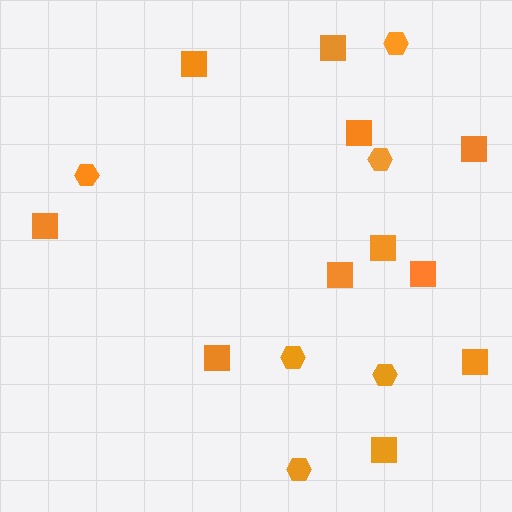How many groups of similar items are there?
There are 2 groups: one group of squares (11) and one group of hexagons (6).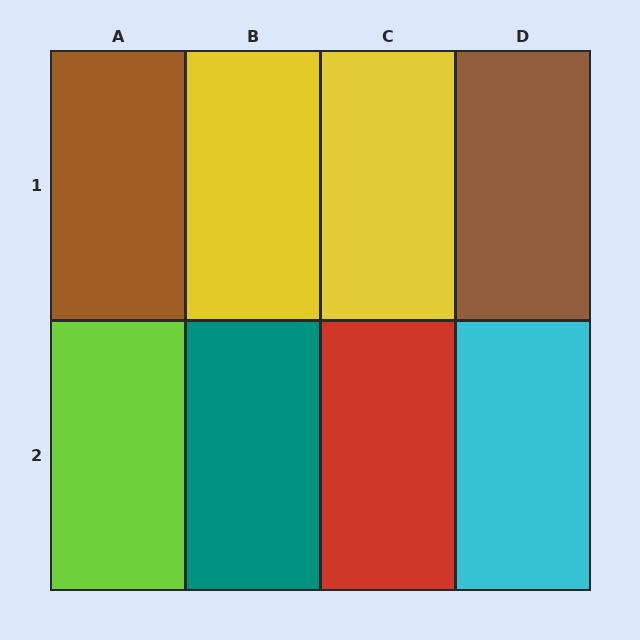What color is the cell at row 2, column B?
Teal.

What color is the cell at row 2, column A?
Lime.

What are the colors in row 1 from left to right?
Brown, yellow, yellow, brown.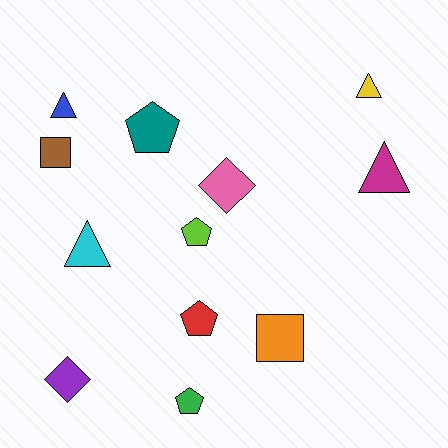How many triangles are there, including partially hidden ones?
There are 4 triangles.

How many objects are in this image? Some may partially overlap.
There are 12 objects.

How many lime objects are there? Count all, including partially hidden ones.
There is 1 lime object.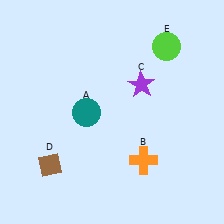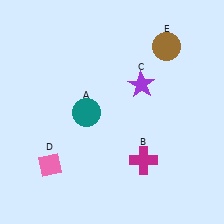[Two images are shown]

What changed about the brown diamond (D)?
In Image 1, D is brown. In Image 2, it changed to pink.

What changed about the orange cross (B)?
In Image 1, B is orange. In Image 2, it changed to magenta.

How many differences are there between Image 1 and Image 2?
There are 3 differences between the two images.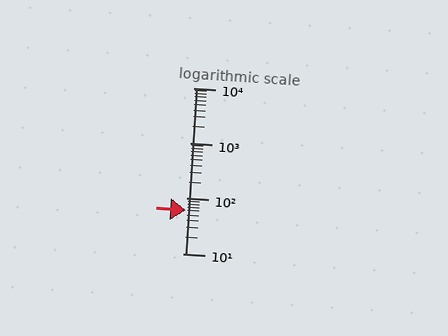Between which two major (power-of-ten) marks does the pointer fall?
The pointer is between 10 and 100.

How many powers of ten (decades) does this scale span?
The scale spans 3 decades, from 10 to 10000.